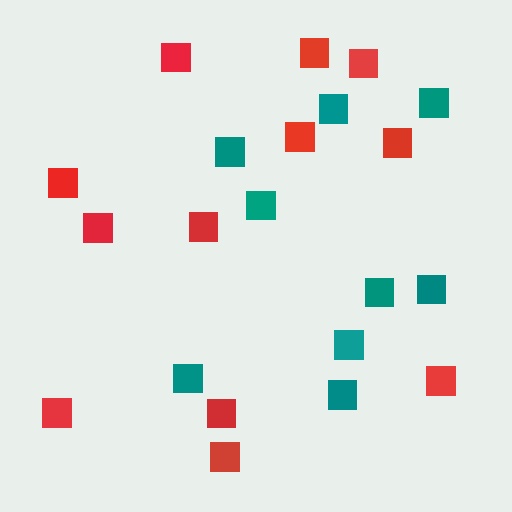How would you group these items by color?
There are 2 groups: one group of red squares (12) and one group of teal squares (9).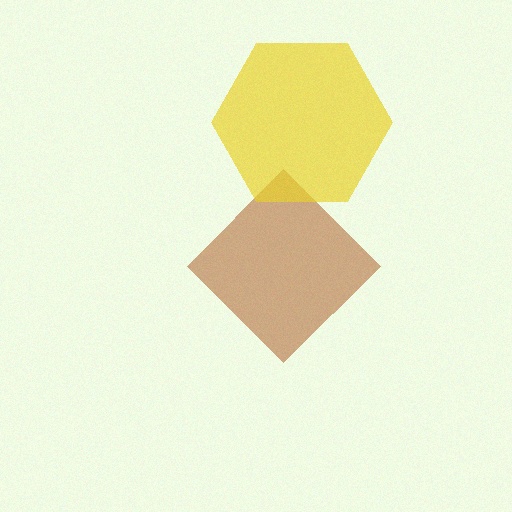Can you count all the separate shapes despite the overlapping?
Yes, there are 2 separate shapes.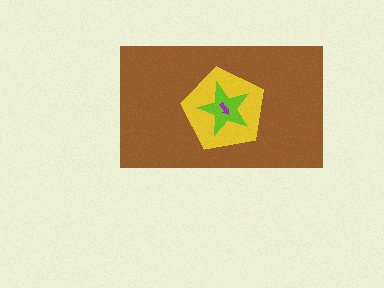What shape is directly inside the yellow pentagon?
The lime star.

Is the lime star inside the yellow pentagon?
Yes.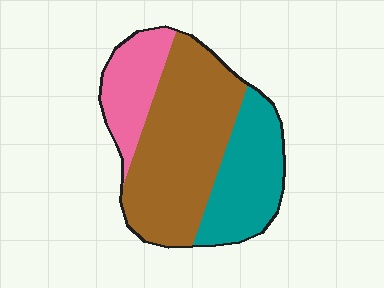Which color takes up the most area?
Brown, at roughly 50%.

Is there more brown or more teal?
Brown.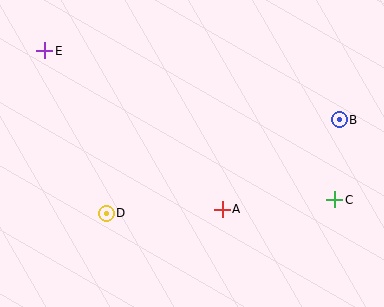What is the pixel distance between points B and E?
The distance between B and E is 302 pixels.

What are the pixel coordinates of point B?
Point B is at (339, 120).